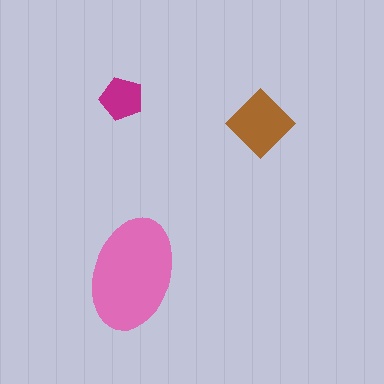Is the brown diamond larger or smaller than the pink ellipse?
Smaller.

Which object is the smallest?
The magenta pentagon.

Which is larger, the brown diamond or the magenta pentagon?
The brown diamond.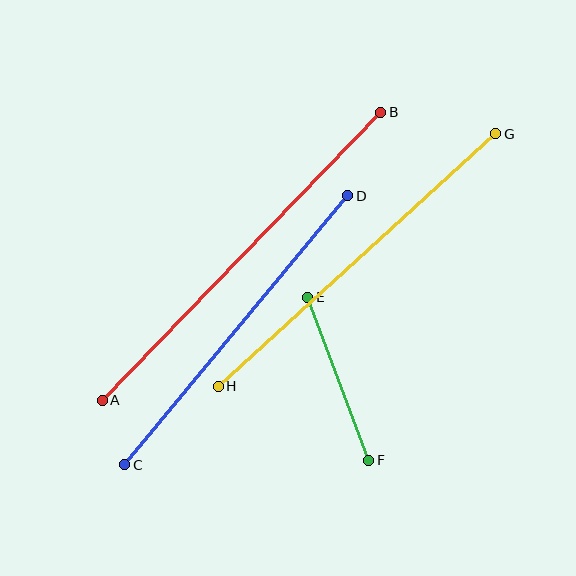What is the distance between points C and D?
The distance is approximately 350 pixels.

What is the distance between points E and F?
The distance is approximately 174 pixels.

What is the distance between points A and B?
The distance is approximately 401 pixels.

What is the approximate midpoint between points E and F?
The midpoint is at approximately (338, 379) pixels.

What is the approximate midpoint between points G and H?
The midpoint is at approximately (357, 260) pixels.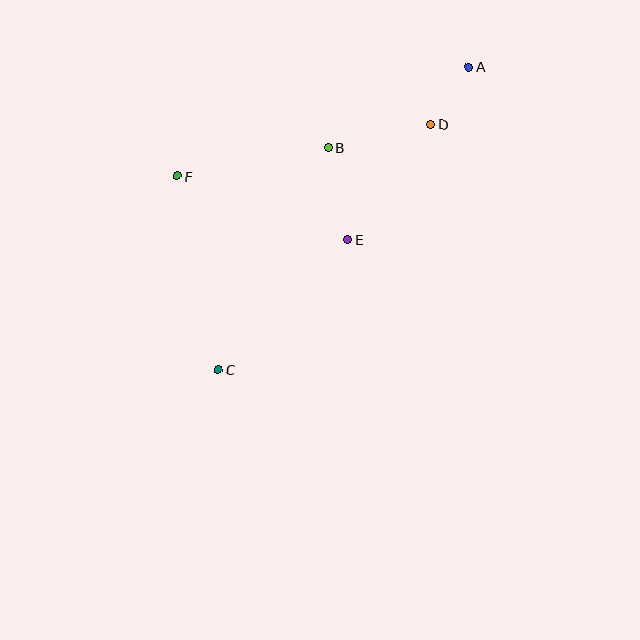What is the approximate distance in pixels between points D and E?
The distance between D and E is approximately 142 pixels.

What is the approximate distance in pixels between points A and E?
The distance between A and E is approximately 211 pixels.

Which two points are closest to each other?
Points A and D are closest to each other.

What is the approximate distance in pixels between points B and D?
The distance between B and D is approximately 105 pixels.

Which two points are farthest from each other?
Points A and C are farthest from each other.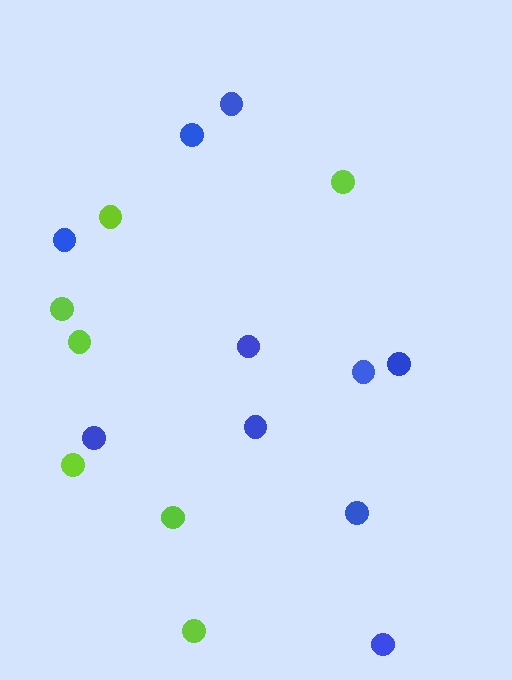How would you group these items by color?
There are 2 groups: one group of lime circles (7) and one group of blue circles (10).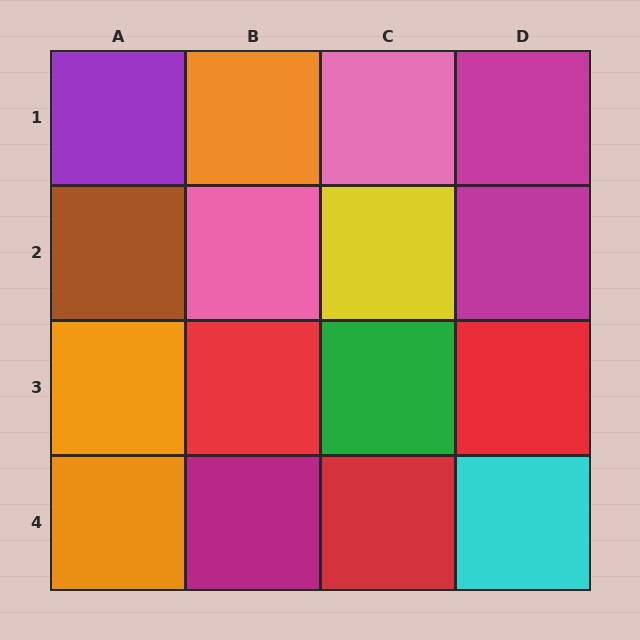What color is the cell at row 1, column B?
Orange.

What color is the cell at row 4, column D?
Cyan.